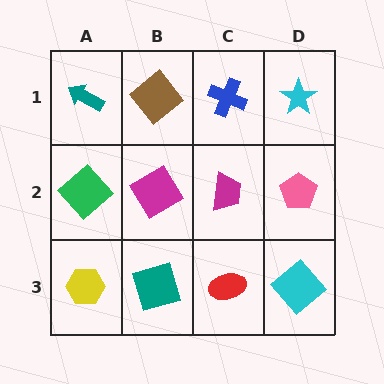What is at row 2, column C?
A magenta trapezoid.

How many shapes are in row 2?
4 shapes.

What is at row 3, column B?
A teal square.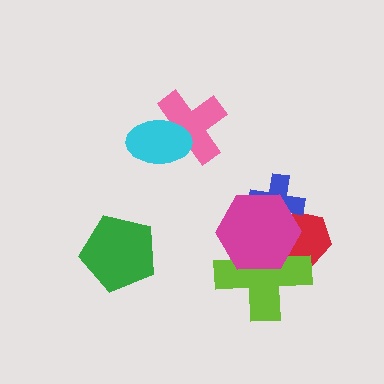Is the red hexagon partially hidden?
Yes, it is partially covered by another shape.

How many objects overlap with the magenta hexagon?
3 objects overlap with the magenta hexagon.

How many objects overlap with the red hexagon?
3 objects overlap with the red hexagon.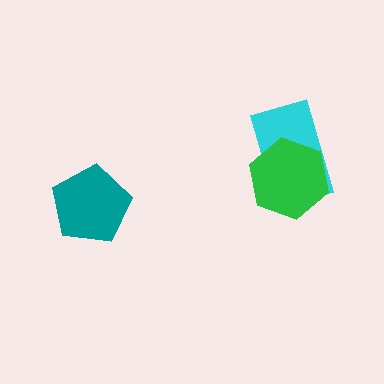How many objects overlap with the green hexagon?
1 object overlaps with the green hexagon.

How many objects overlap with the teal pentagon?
0 objects overlap with the teal pentagon.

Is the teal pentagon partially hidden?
No, no other shape covers it.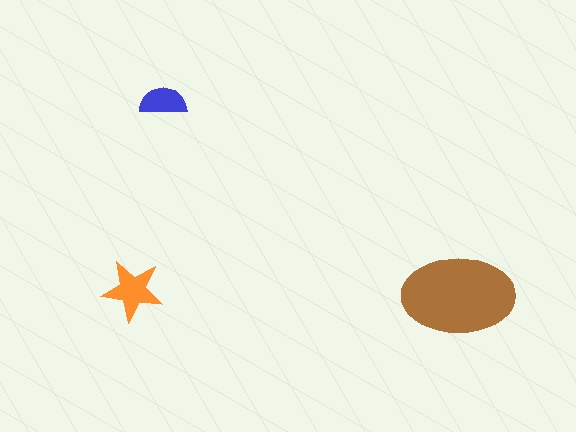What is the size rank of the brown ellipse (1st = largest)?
1st.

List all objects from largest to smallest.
The brown ellipse, the orange star, the blue semicircle.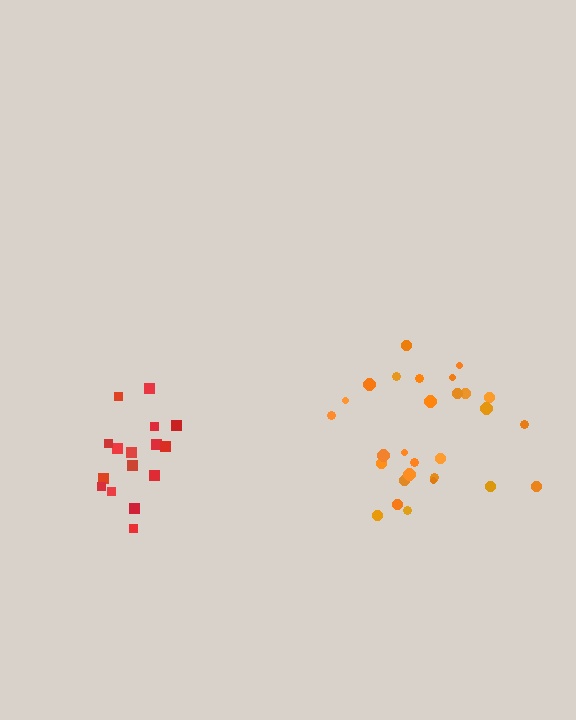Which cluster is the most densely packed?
Red.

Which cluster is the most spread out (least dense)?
Orange.